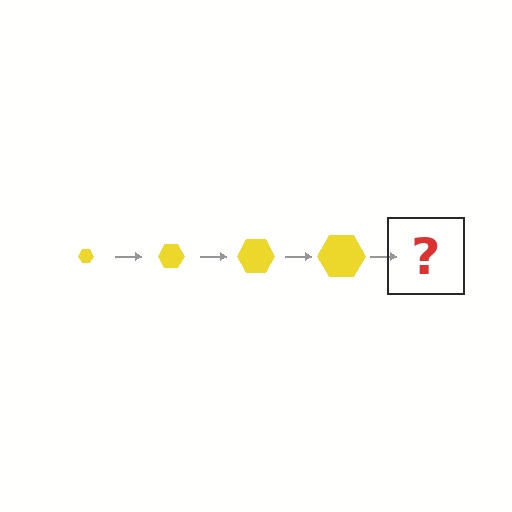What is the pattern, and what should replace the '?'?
The pattern is that the hexagon gets progressively larger each step. The '?' should be a yellow hexagon, larger than the previous one.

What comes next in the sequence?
The next element should be a yellow hexagon, larger than the previous one.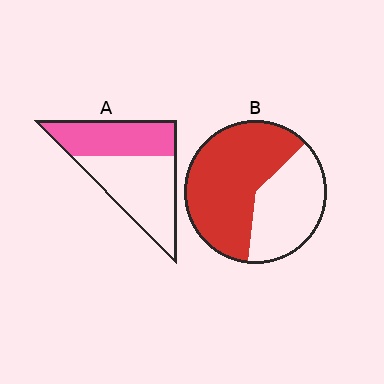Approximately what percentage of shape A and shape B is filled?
A is approximately 45% and B is approximately 60%.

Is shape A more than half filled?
No.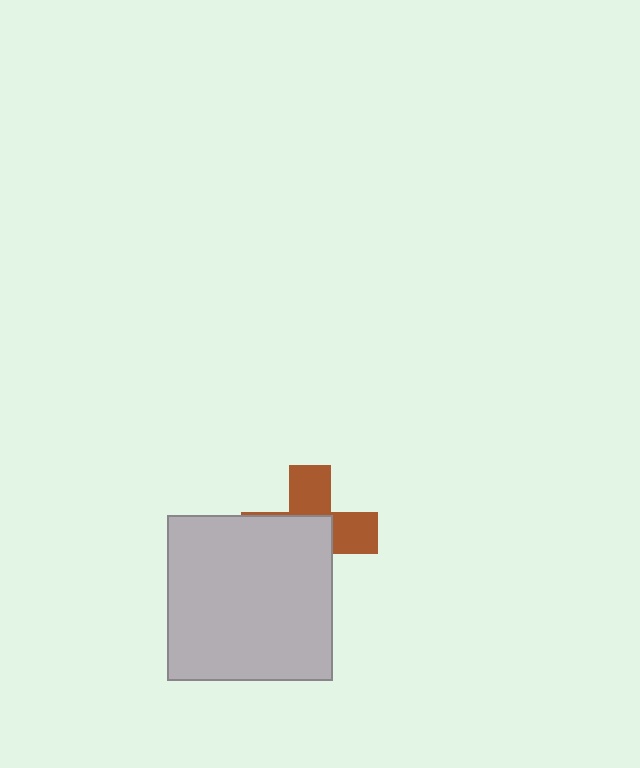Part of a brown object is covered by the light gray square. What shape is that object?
It is a cross.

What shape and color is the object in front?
The object in front is a light gray square.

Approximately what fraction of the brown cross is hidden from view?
Roughly 57% of the brown cross is hidden behind the light gray square.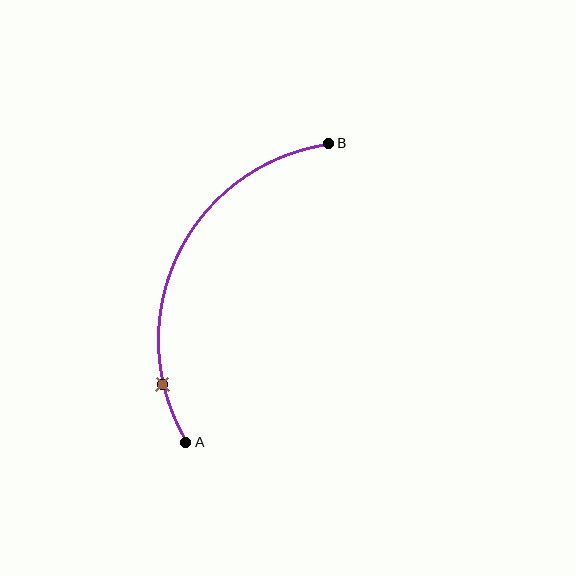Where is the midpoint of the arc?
The arc midpoint is the point on the curve farthest from the straight line joining A and B. It sits to the left of that line.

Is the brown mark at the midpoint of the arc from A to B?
No. The brown mark lies on the arc but is closer to endpoint A. The arc midpoint would be at the point on the curve equidistant along the arc from both A and B.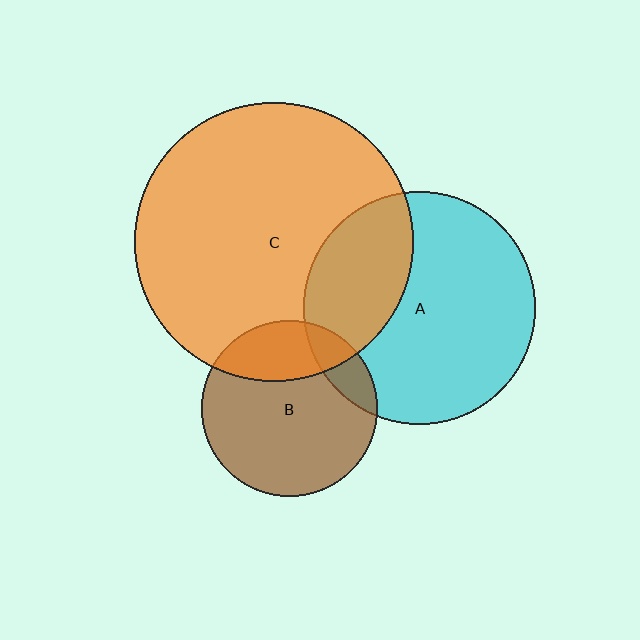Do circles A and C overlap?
Yes.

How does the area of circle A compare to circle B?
Approximately 1.7 times.